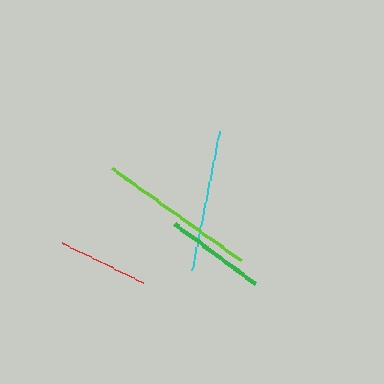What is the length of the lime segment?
The lime segment is approximately 158 pixels long.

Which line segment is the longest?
The lime line is the longest at approximately 158 pixels.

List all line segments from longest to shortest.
From longest to shortest: lime, cyan, green, red.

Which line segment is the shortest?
The red line is the shortest at approximately 91 pixels.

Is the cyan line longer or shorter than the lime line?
The lime line is longer than the cyan line.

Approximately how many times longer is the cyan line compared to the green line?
The cyan line is approximately 1.4 times the length of the green line.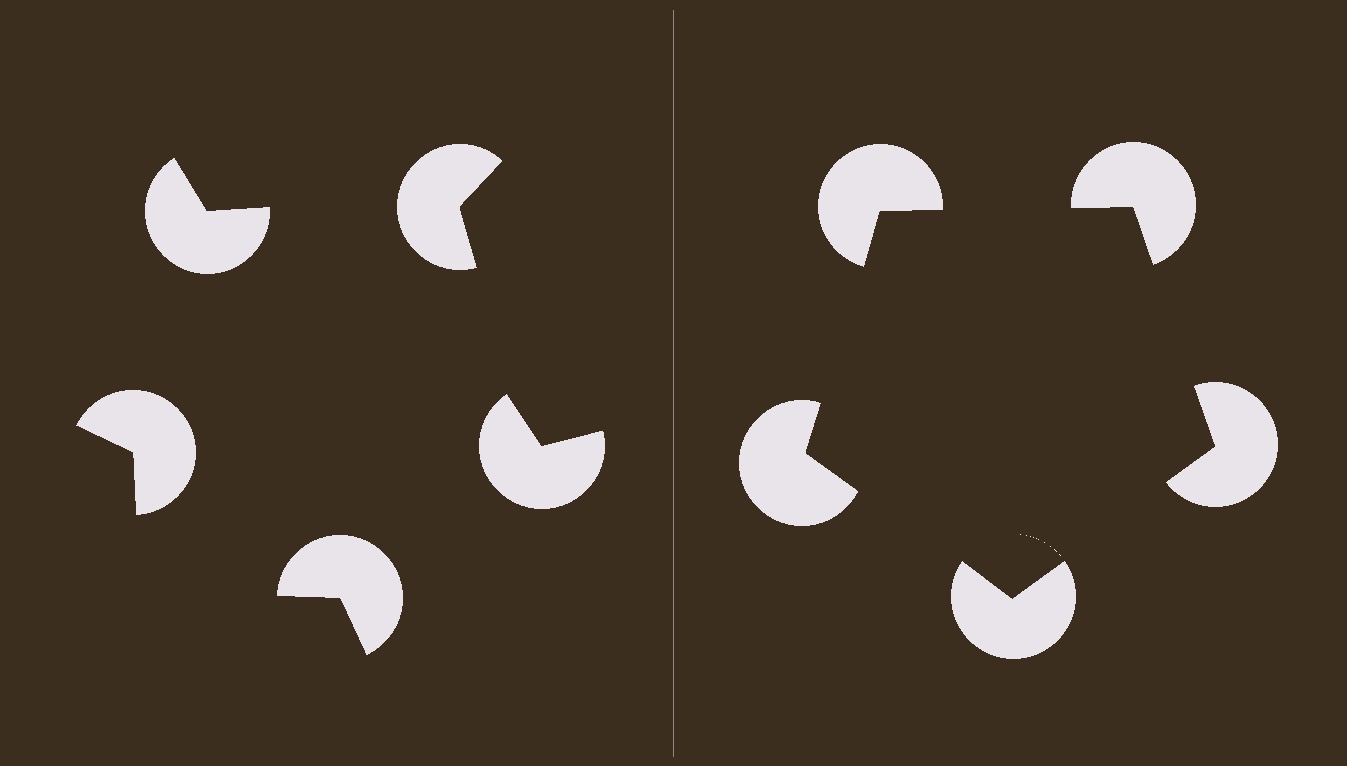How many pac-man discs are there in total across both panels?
10 — 5 on each side.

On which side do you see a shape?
An illusory pentagon appears on the right side. On the left side the wedge cuts are rotated, so no coherent shape forms.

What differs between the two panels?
The pac-man discs are positioned identically on both sides; only the wedge orientations differ. On the right they align to a pentagon; on the left they are misaligned.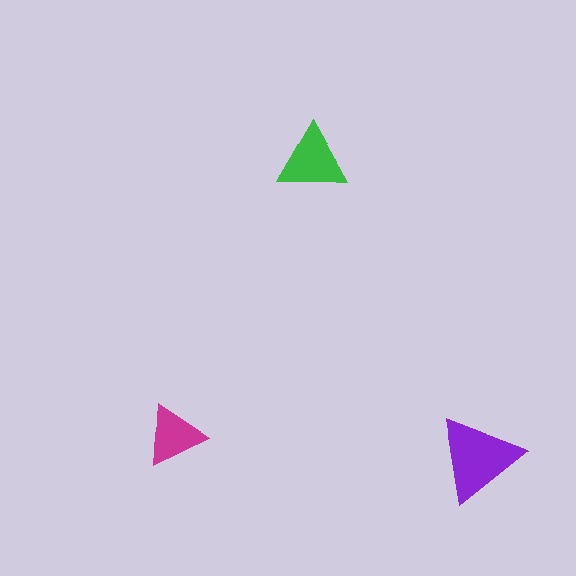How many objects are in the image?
There are 3 objects in the image.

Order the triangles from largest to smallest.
the purple one, the green one, the magenta one.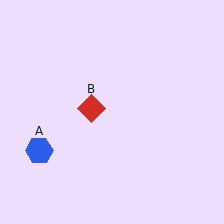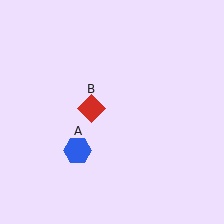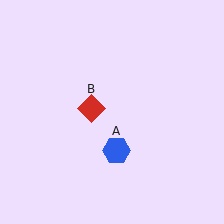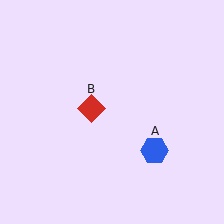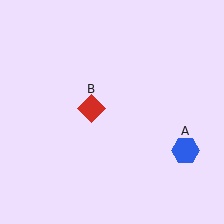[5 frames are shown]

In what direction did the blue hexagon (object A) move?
The blue hexagon (object A) moved right.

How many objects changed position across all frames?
1 object changed position: blue hexagon (object A).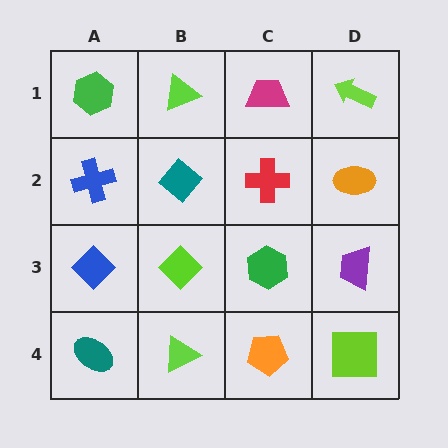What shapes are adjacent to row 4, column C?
A green hexagon (row 3, column C), a lime triangle (row 4, column B), a lime square (row 4, column D).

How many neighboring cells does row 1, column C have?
3.